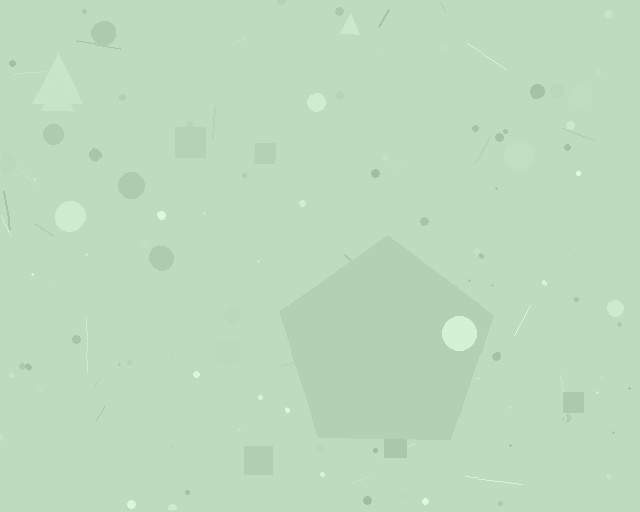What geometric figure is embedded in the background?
A pentagon is embedded in the background.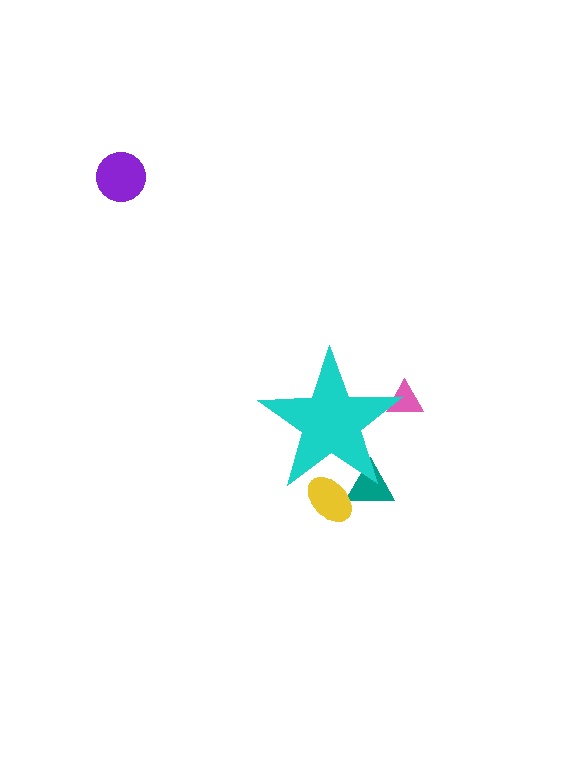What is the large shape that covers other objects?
A cyan star.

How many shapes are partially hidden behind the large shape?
3 shapes are partially hidden.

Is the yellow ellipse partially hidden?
Yes, the yellow ellipse is partially hidden behind the cyan star.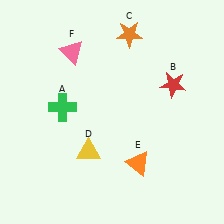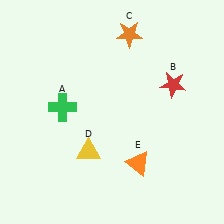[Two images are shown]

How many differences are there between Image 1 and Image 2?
There is 1 difference between the two images.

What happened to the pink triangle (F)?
The pink triangle (F) was removed in Image 2. It was in the top-left area of Image 1.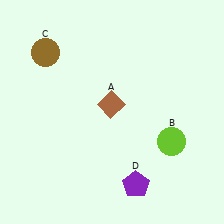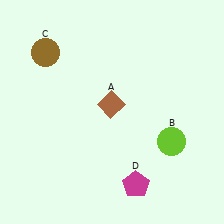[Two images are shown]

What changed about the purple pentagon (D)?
In Image 1, D is purple. In Image 2, it changed to magenta.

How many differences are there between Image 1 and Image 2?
There is 1 difference between the two images.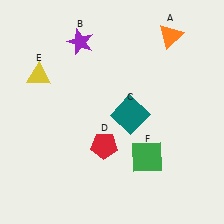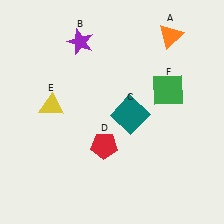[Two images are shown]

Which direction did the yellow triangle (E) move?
The yellow triangle (E) moved down.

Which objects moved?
The objects that moved are: the yellow triangle (E), the green square (F).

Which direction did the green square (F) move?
The green square (F) moved up.